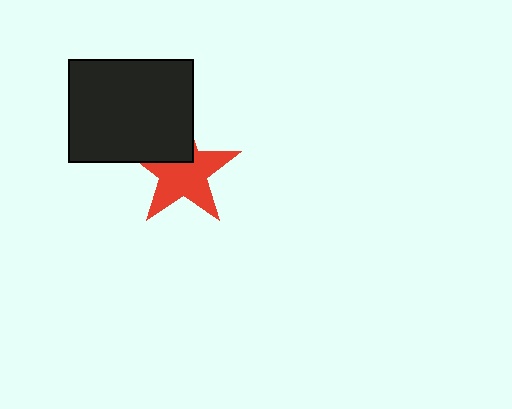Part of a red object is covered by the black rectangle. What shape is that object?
It is a star.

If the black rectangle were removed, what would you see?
You would see the complete red star.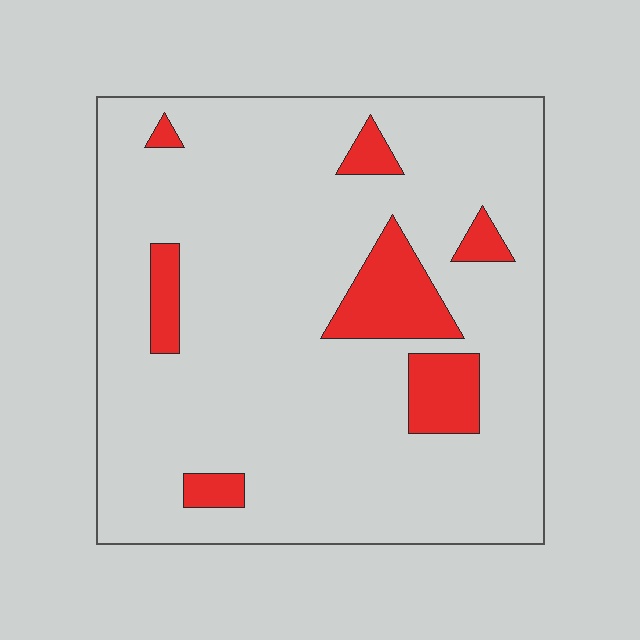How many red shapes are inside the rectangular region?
7.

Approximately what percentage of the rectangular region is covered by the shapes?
Approximately 15%.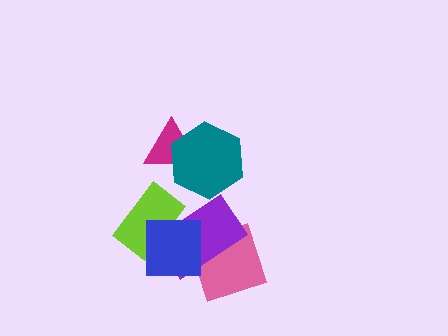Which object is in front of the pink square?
The purple rectangle is in front of the pink square.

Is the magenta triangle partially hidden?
Yes, it is partially covered by another shape.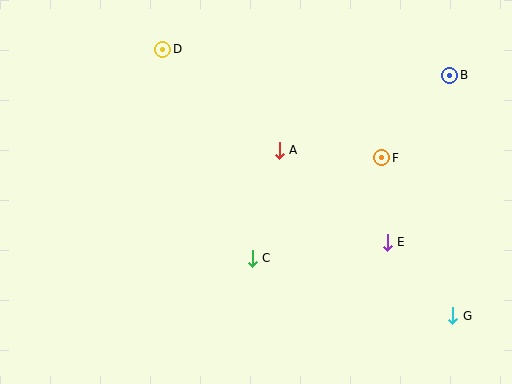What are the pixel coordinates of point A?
Point A is at (279, 150).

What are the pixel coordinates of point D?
Point D is at (163, 49).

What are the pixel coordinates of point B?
Point B is at (450, 75).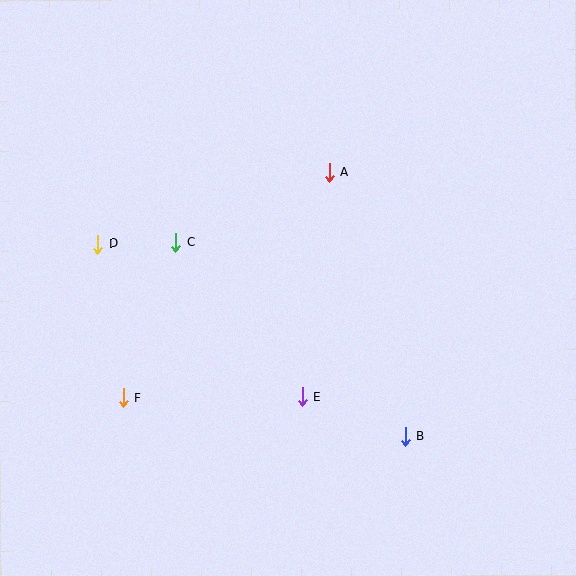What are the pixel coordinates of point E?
Point E is at (303, 397).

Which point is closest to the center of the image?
Point E at (303, 397) is closest to the center.